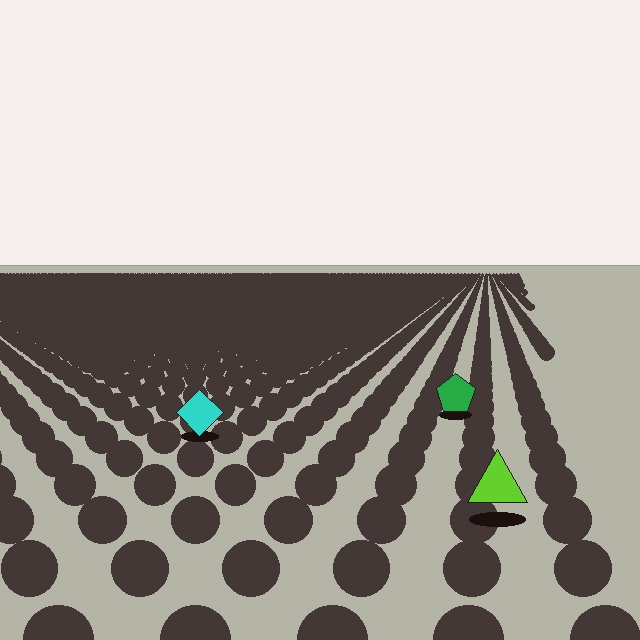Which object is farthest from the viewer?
The green pentagon is farthest from the viewer. It appears smaller and the ground texture around it is denser.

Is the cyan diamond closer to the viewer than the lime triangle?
No. The lime triangle is closer — you can tell from the texture gradient: the ground texture is coarser near it.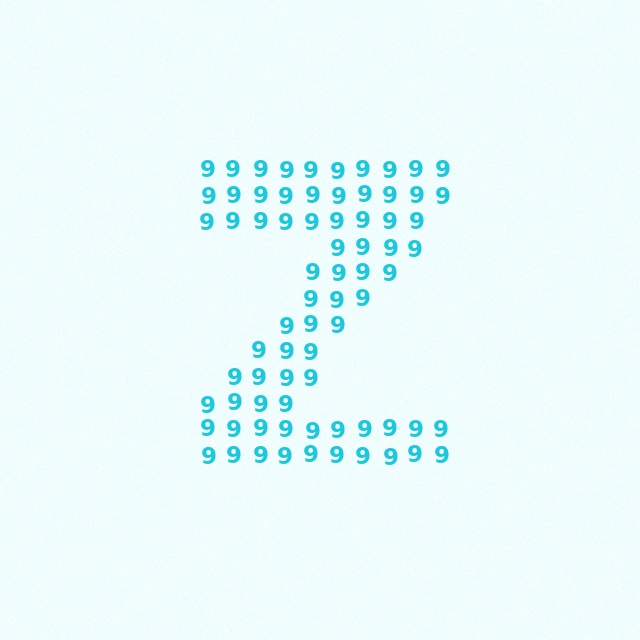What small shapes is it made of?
It is made of small digit 9's.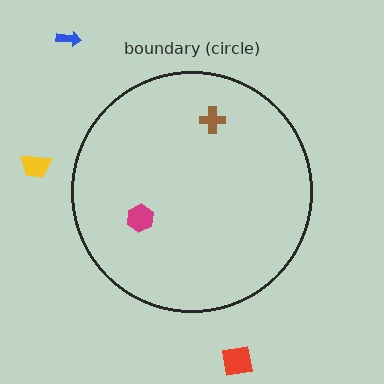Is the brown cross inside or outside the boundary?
Inside.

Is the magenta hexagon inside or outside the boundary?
Inside.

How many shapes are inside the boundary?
2 inside, 3 outside.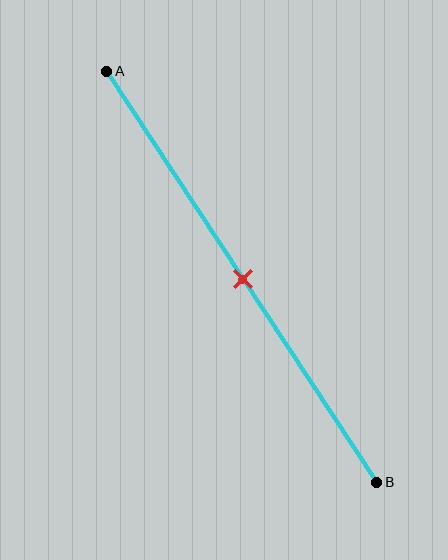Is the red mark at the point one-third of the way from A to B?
No, the mark is at about 50% from A, not at the 33% one-third point.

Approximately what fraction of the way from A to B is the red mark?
The red mark is approximately 50% of the way from A to B.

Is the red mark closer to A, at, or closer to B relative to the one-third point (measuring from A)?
The red mark is closer to point B than the one-third point of segment AB.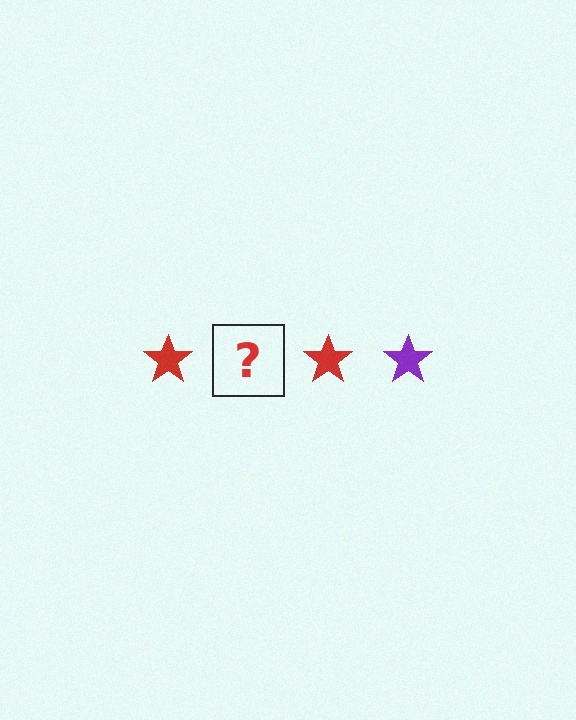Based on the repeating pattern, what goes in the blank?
The blank should be a purple star.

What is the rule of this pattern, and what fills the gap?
The rule is that the pattern cycles through red, purple stars. The gap should be filled with a purple star.